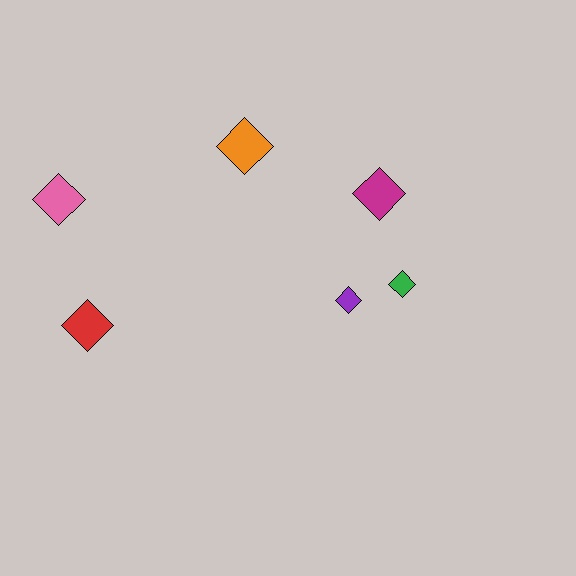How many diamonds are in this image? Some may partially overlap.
There are 6 diamonds.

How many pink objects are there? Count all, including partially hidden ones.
There is 1 pink object.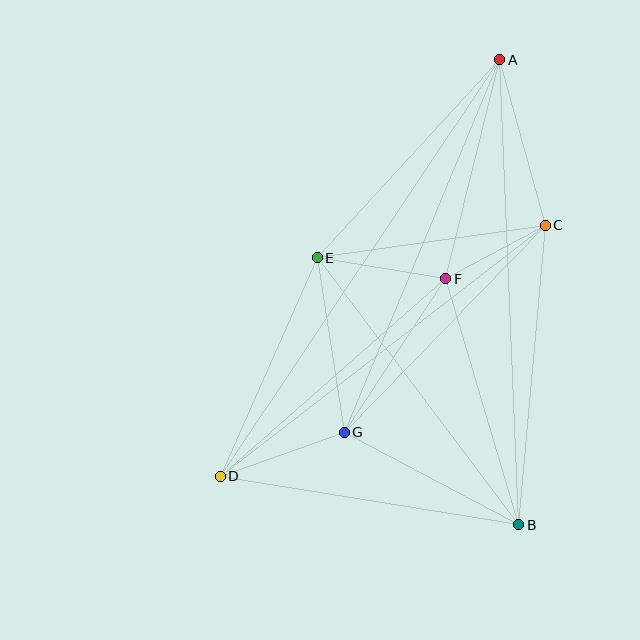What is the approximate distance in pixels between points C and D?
The distance between C and D is approximately 411 pixels.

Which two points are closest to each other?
Points C and F are closest to each other.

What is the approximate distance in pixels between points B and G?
The distance between B and G is approximately 198 pixels.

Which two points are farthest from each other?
Points A and D are farthest from each other.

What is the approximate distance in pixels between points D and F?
The distance between D and F is approximately 300 pixels.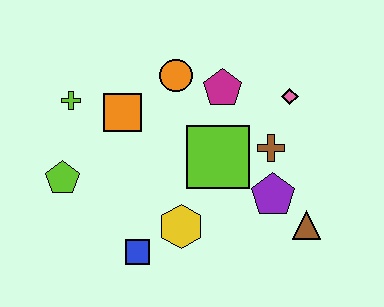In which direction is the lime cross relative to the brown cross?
The lime cross is to the left of the brown cross.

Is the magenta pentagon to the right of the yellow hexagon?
Yes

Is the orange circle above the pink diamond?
Yes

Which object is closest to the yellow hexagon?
The blue square is closest to the yellow hexagon.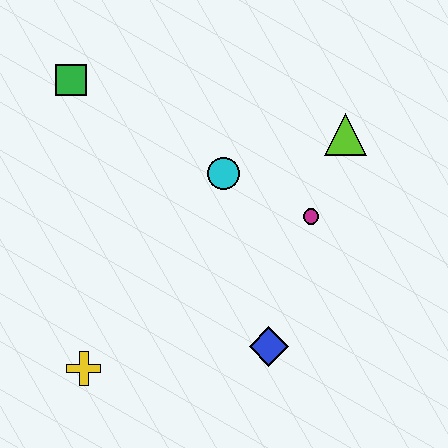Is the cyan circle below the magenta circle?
No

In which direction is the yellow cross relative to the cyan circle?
The yellow cross is below the cyan circle.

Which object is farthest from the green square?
The blue diamond is farthest from the green square.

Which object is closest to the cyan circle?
The magenta circle is closest to the cyan circle.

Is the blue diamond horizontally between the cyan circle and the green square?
No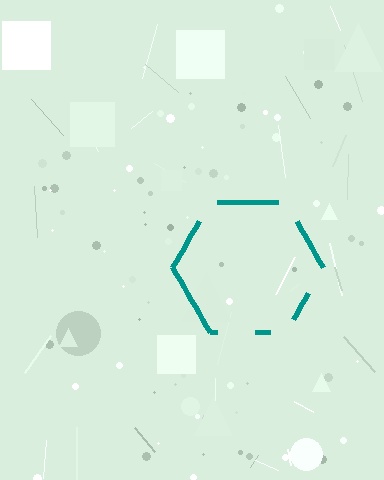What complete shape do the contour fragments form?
The contour fragments form a hexagon.